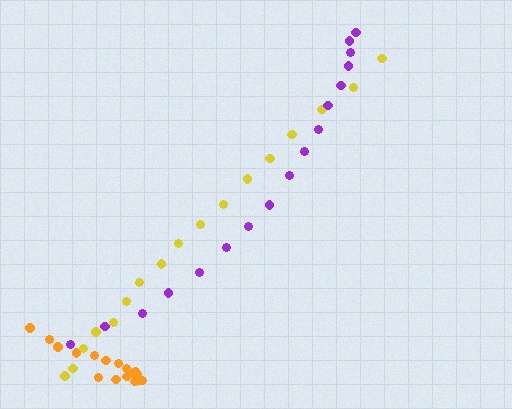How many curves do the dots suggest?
There are 3 distinct paths.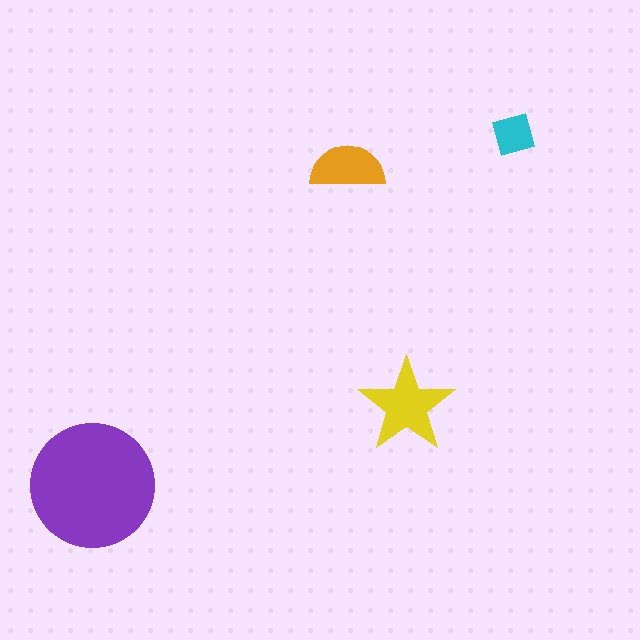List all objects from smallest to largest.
The cyan square, the orange semicircle, the yellow star, the purple circle.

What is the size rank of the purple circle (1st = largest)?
1st.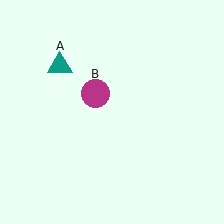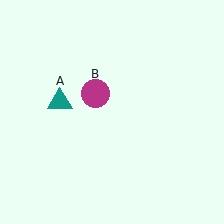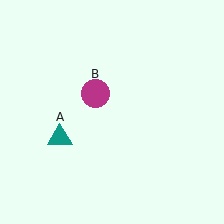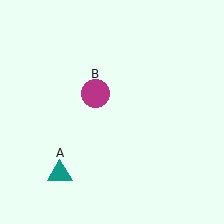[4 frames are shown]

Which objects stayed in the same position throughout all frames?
Magenta circle (object B) remained stationary.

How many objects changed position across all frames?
1 object changed position: teal triangle (object A).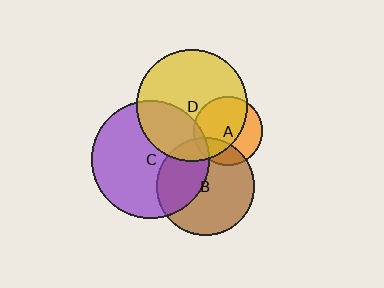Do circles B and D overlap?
Yes.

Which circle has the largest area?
Circle C (purple).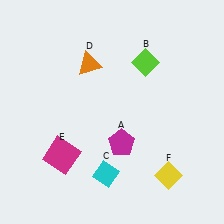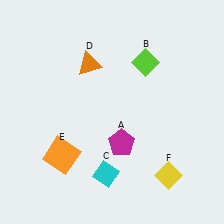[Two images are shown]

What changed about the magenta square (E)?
In Image 1, E is magenta. In Image 2, it changed to orange.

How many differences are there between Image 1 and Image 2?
There is 1 difference between the two images.